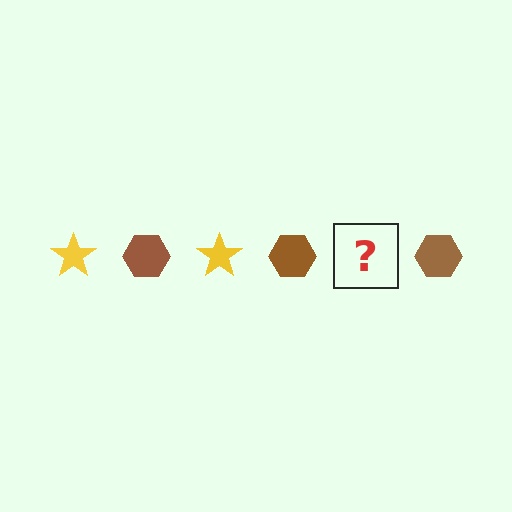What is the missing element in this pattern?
The missing element is a yellow star.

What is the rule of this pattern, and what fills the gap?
The rule is that the pattern alternates between yellow star and brown hexagon. The gap should be filled with a yellow star.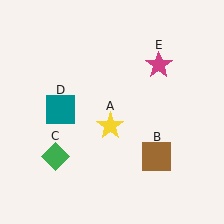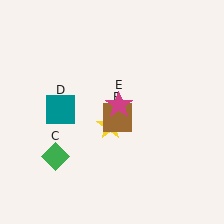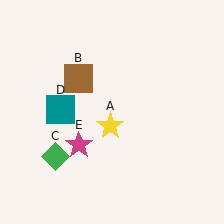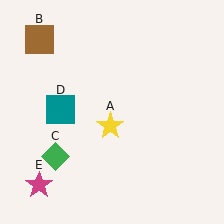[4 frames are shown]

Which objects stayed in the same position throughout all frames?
Yellow star (object A) and green diamond (object C) and teal square (object D) remained stationary.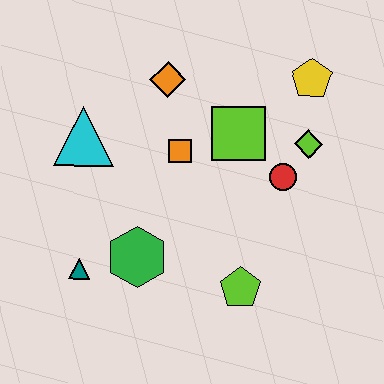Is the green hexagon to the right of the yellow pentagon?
No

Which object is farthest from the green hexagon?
The yellow pentagon is farthest from the green hexagon.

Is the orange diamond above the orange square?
Yes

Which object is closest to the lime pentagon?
The green hexagon is closest to the lime pentagon.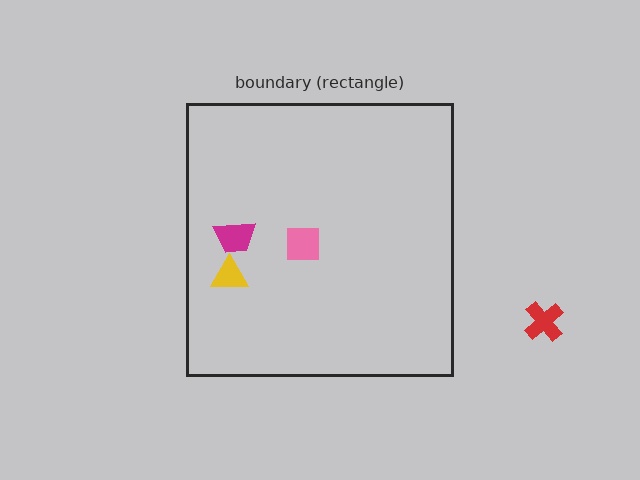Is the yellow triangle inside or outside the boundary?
Inside.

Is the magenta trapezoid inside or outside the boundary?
Inside.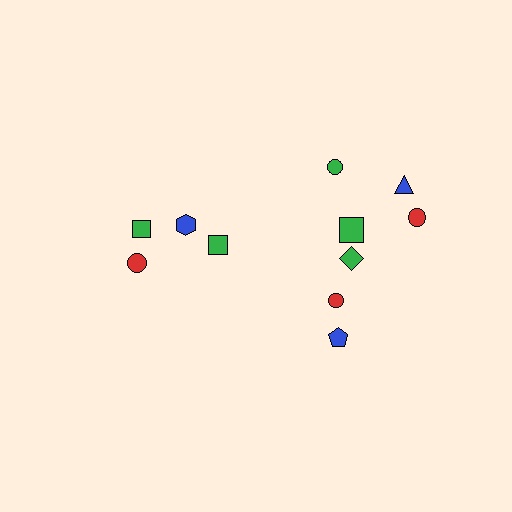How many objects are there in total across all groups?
There are 11 objects.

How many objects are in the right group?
There are 7 objects.